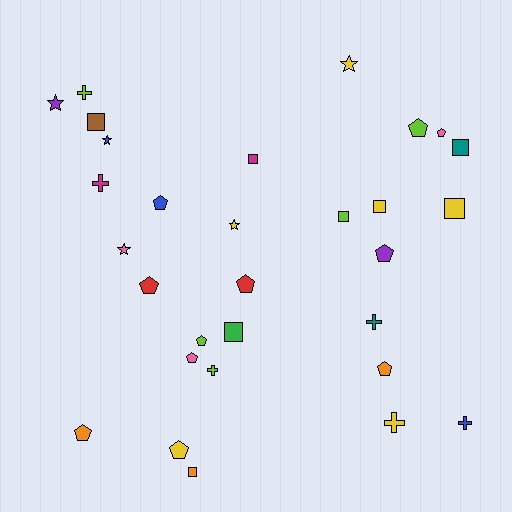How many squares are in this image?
There are 8 squares.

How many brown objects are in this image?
There is 1 brown object.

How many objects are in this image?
There are 30 objects.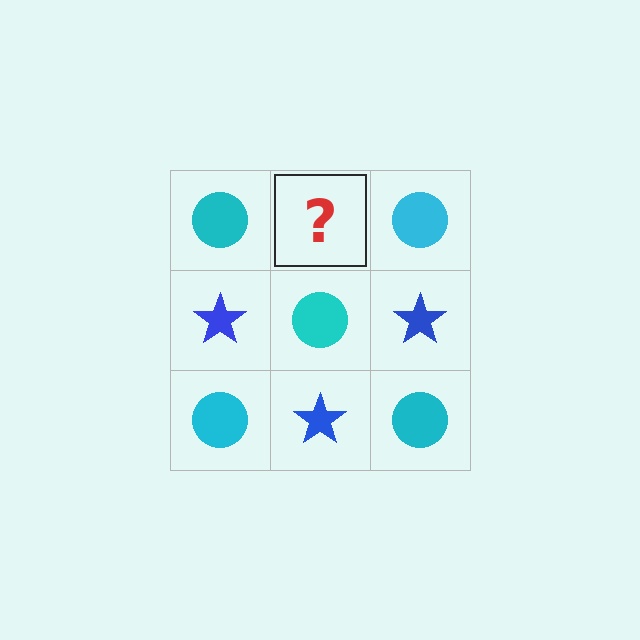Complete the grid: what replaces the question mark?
The question mark should be replaced with a blue star.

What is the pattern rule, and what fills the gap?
The rule is that it alternates cyan circle and blue star in a checkerboard pattern. The gap should be filled with a blue star.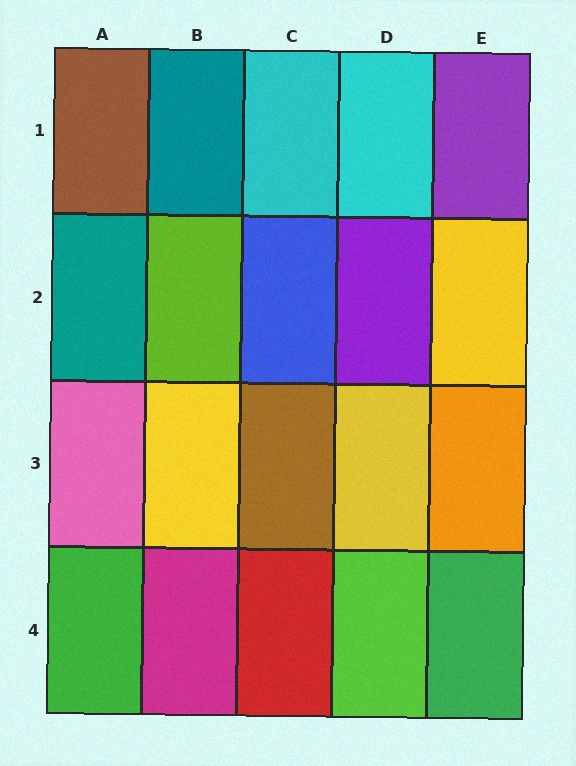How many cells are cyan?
2 cells are cyan.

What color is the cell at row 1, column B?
Teal.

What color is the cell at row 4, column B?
Magenta.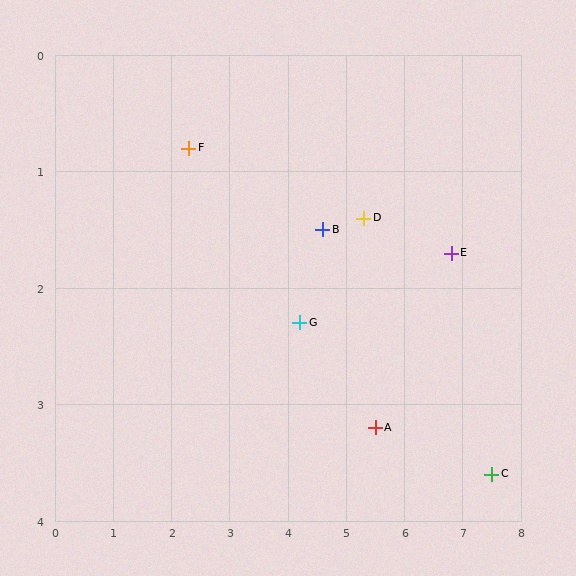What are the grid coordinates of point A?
Point A is at approximately (5.5, 3.2).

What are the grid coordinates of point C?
Point C is at approximately (7.5, 3.6).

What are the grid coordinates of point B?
Point B is at approximately (4.6, 1.5).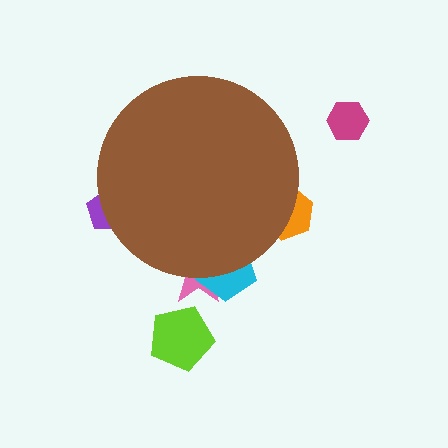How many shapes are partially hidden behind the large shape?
4 shapes are partially hidden.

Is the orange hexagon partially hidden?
Yes, the orange hexagon is partially hidden behind the brown circle.